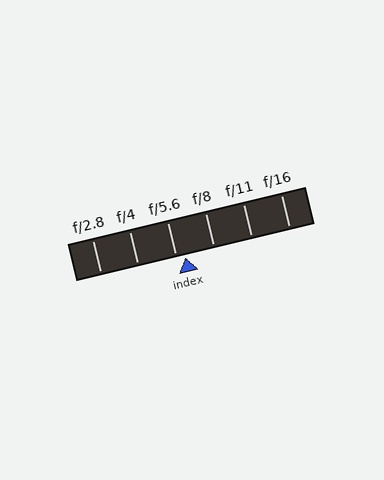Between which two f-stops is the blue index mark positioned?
The index mark is between f/5.6 and f/8.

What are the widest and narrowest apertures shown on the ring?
The widest aperture shown is f/2.8 and the narrowest is f/16.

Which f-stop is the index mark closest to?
The index mark is closest to f/5.6.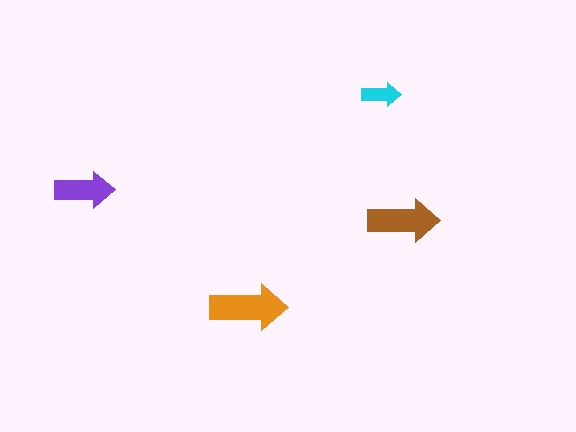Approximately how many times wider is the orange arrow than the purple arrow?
About 1.5 times wider.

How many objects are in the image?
There are 4 objects in the image.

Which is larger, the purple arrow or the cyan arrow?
The purple one.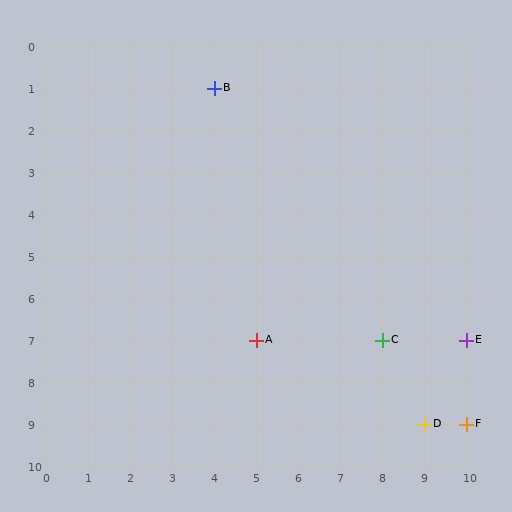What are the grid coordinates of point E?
Point E is at grid coordinates (10, 7).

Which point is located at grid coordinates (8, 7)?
Point C is at (8, 7).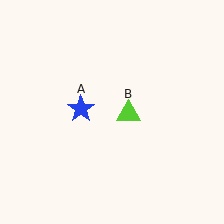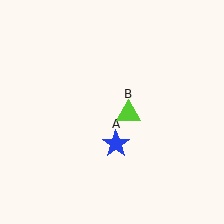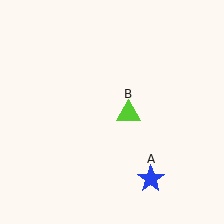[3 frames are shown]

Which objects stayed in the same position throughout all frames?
Lime triangle (object B) remained stationary.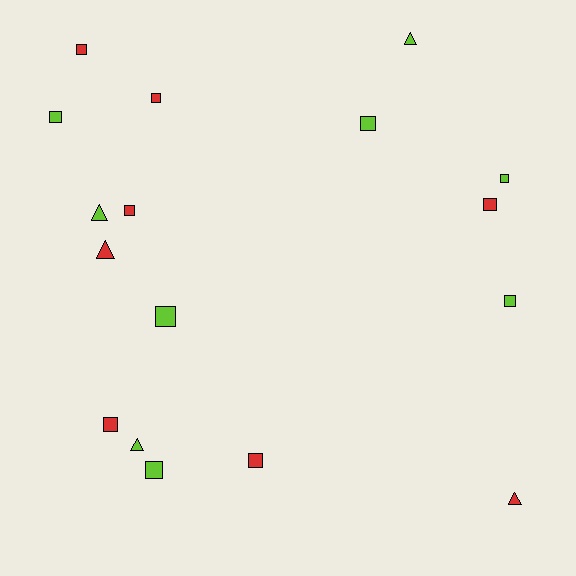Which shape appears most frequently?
Square, with 12 objects.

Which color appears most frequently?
Lime, with 9 objects.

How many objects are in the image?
There are 17 objects.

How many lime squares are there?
There are 6 lime squares.